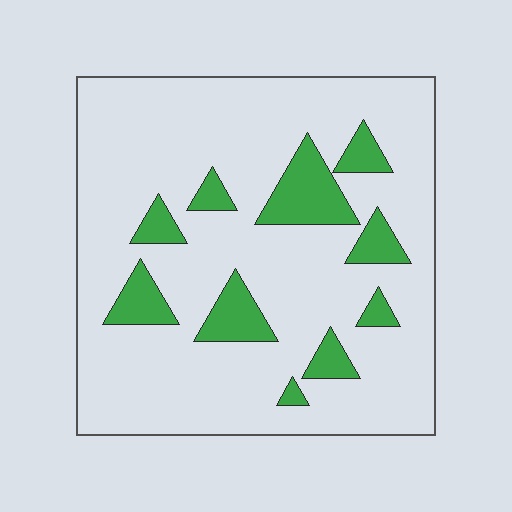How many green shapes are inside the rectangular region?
10.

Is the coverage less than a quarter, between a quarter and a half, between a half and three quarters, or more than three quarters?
Less than a quarter.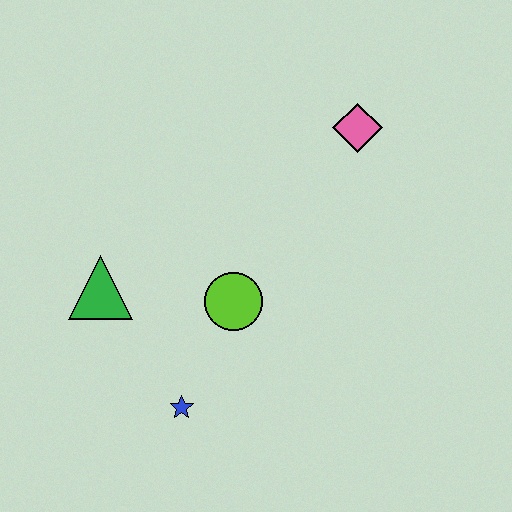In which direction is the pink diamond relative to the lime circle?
The pink diamond is above the lime circle.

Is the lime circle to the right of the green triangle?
Yes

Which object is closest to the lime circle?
The blue star is closest to the lime circle.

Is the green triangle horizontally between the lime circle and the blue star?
No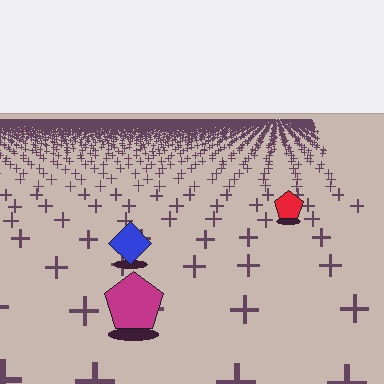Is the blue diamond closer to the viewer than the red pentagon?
Yes. The blue diamond is closer — you can tell from the texture gradient: the ground texture is coarser near it.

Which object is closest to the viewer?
The magenta pentagon is closest. The texture marks near it are larger and more spread out.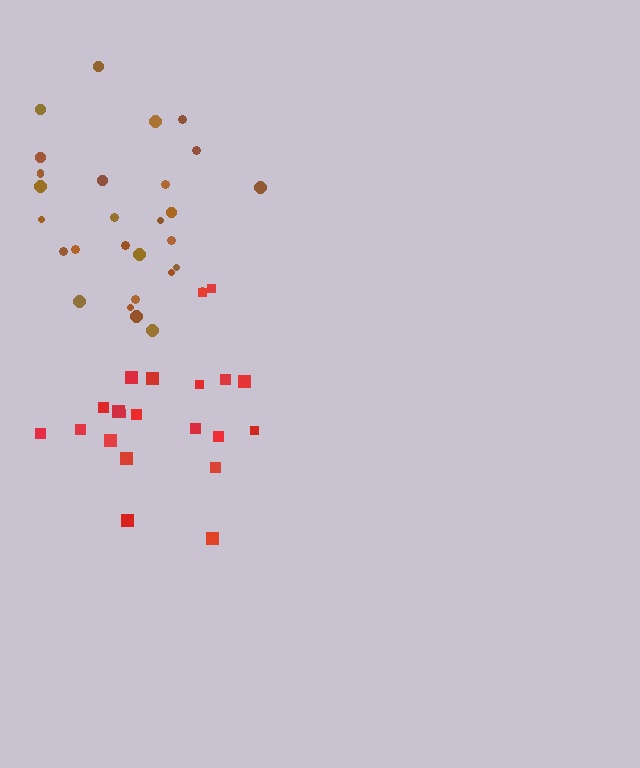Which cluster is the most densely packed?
Brown.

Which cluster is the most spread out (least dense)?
Red.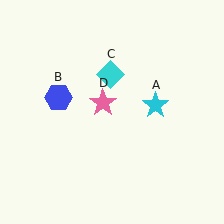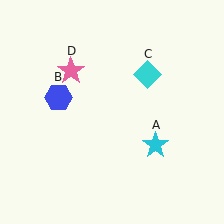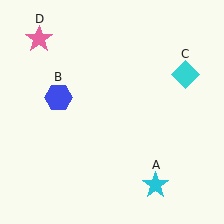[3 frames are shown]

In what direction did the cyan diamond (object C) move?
The cyan diamond (object C) moved right.